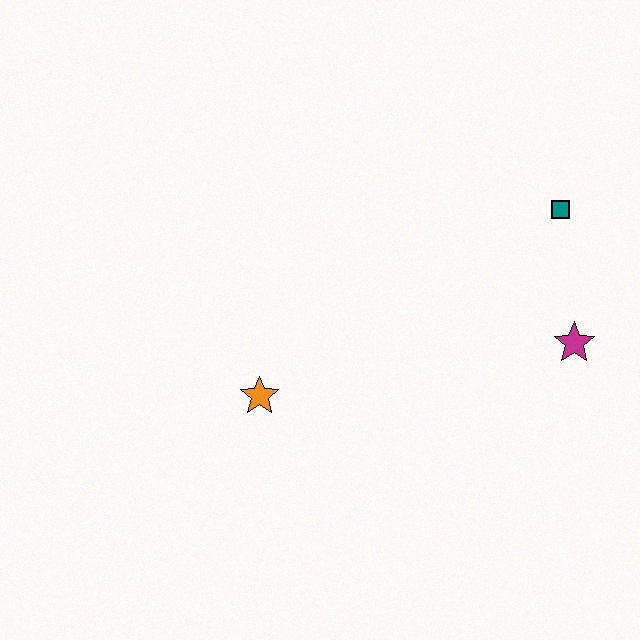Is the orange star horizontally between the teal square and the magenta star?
No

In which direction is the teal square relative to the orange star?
The teal square is to the right of the orange star.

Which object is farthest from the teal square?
The orange star is farthest from the teal square.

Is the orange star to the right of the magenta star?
No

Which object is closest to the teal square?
The magenta star is closest to the teal square.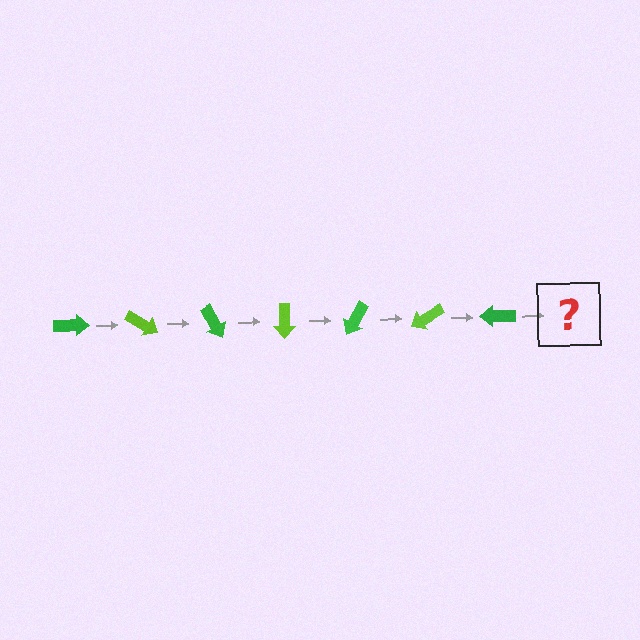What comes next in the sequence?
The next element should be a lime arrow, rotated 210 degrees from the start.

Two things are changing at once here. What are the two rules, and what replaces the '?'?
The two rules are that it rotates 30 degrees each step and the color cycles through green and lime. The '?' should be a lime arrow, rotated 210 degrees from the start.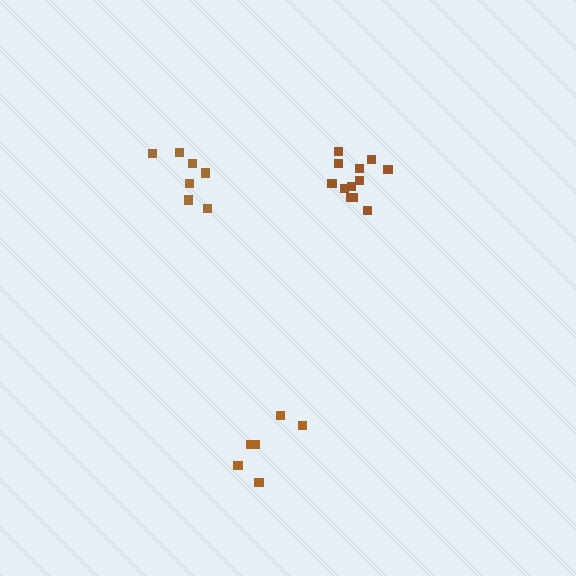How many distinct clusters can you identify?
There are 3 distinct clusters.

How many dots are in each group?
Group 1: 7 dots, Group 2: 6 dots, Group 3: 12 dots (25 total).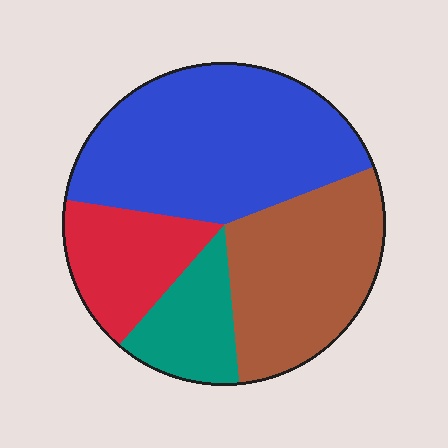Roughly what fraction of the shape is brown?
Brown covers roughly 30% of the shape.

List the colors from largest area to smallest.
From largest to smallest: blue, brown, red, teal.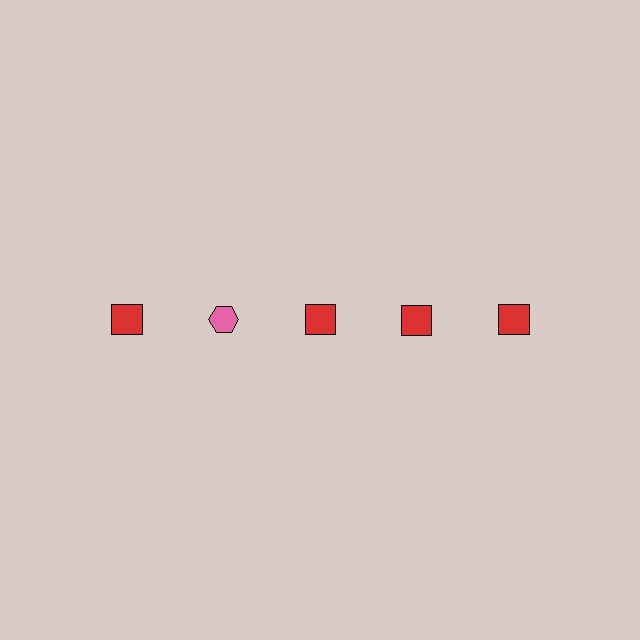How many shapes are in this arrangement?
There are 5 shapes arranged in a grid pattern.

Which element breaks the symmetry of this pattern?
The pink hexagon in the top row, second from left column breaks the symmetry. All other shapes are red squares.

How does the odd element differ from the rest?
It differs in both color (pink instead of red) and shape (hexagon instead of square).